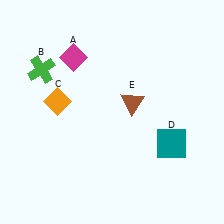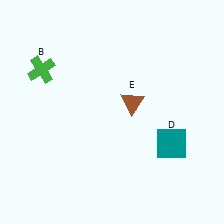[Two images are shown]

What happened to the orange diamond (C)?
The orange diamond (C) was removed in Image 2. It was in the top-left area of Image 1.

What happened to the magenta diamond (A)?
The magenta diamond (A) was removed in Image 2. It was in the top-left area of Image 1.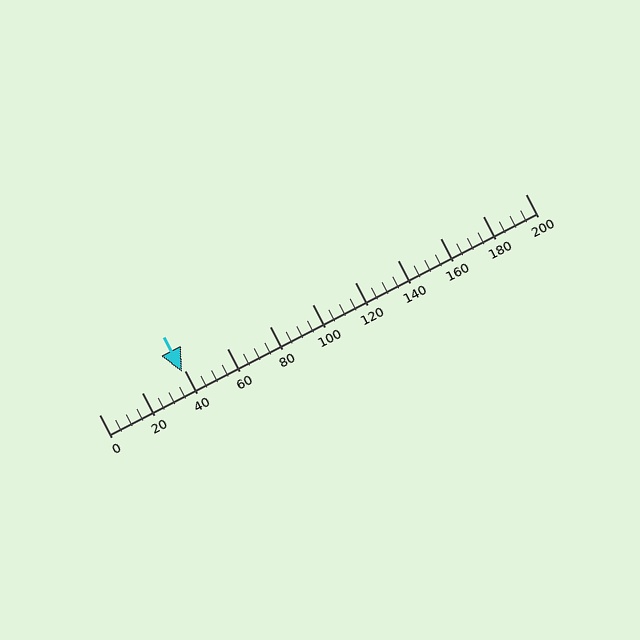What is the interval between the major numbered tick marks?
The major tick marks are spaced 20 units apart.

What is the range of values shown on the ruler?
The ruler shows values from 0 to 200.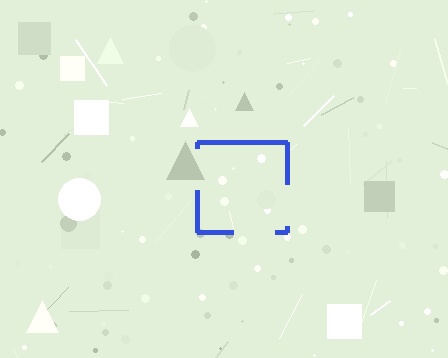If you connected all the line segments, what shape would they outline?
They would outline a square.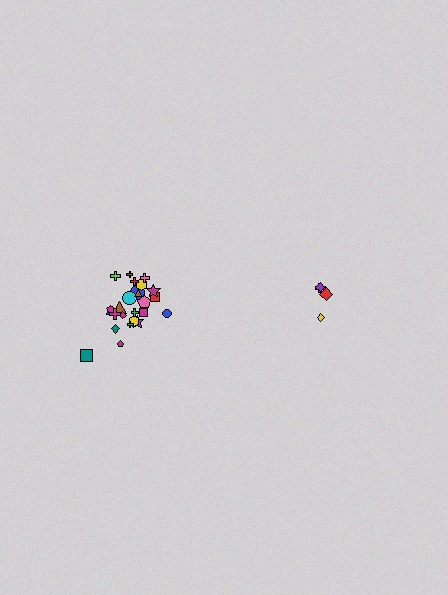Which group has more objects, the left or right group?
The left group.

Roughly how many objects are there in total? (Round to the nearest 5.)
Roughly 30 objects in total.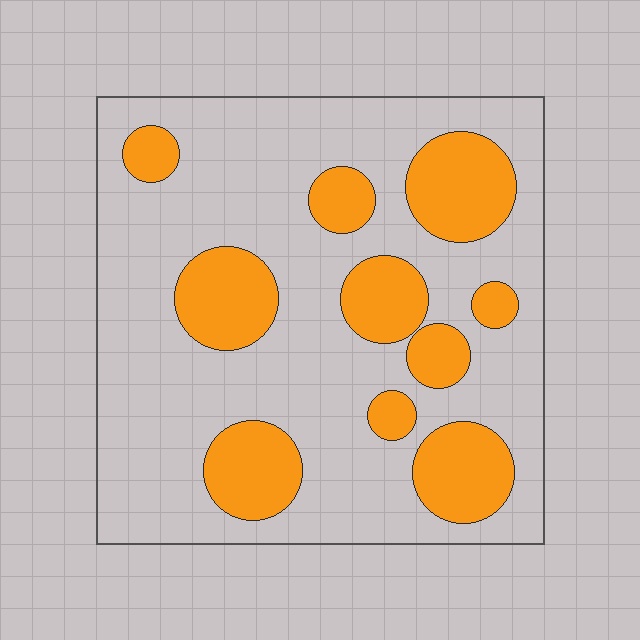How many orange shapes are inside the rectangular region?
10.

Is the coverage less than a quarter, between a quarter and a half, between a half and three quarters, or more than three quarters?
Between a quarter and a half.